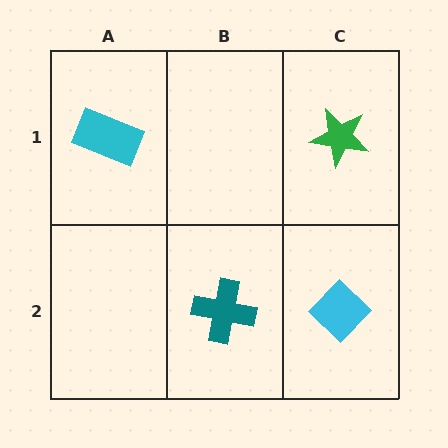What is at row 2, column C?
A cyan diamond.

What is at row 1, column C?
A green star.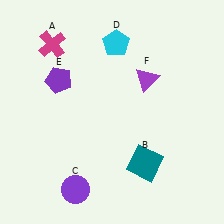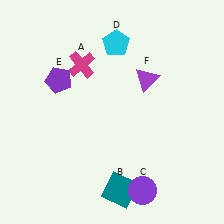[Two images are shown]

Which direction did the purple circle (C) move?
The purple circle (C) moved right.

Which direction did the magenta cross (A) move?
The magenta cross (A) moved right.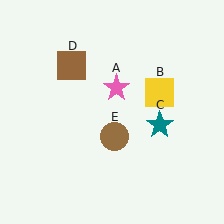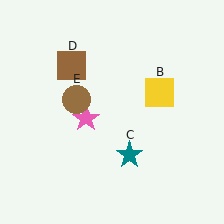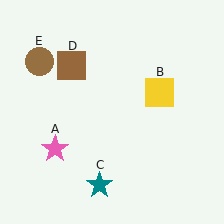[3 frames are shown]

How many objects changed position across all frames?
3 objects changed position: pink star (object A), teal star (object C), brown circle (object E).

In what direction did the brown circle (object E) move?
The brown circle (object E) moved up and to the left.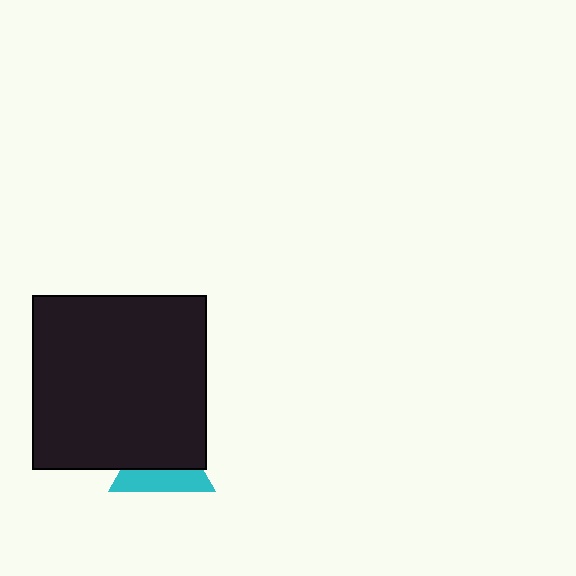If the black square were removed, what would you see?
You would see the complete cyan triangle.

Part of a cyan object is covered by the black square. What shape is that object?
It is a triangle.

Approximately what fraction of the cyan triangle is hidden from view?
Roughly 59% of the cyan triangle is hidden behind the black square.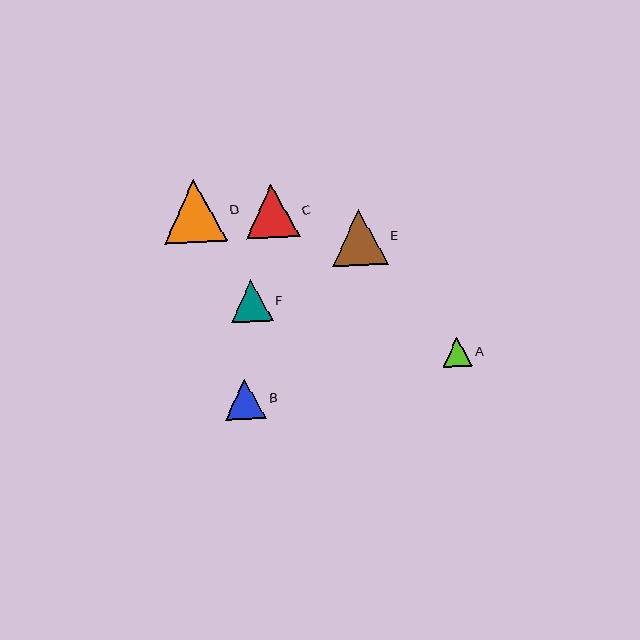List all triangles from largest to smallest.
From largest to smallest: D, E, C, F, B, A.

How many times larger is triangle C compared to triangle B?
Triangle C is approximately 1.3 times the size of triangle B.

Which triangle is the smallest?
Triangle A is the smallest with a size of approximately 29 pixels.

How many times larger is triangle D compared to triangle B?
Triangle D is approximately 1.5 times the size of triangle B.